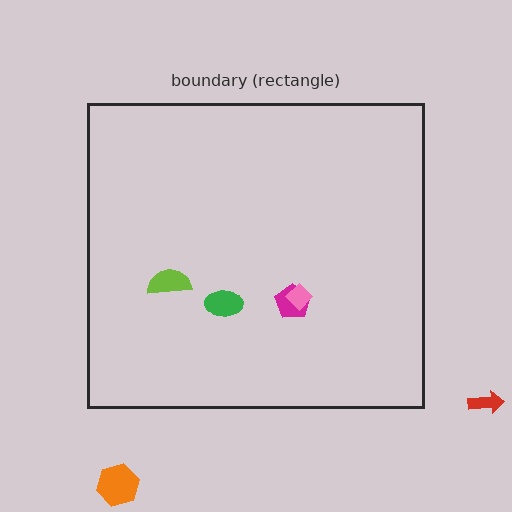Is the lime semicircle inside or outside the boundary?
Inside.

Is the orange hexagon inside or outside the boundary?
Outside.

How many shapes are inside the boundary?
4 inside, 2 outside.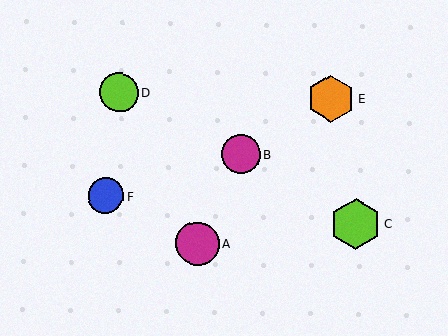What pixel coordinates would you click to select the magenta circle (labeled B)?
Click at (241, 154) to select the magenta circle B.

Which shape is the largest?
The lime hexagon (labeled C) is the largest.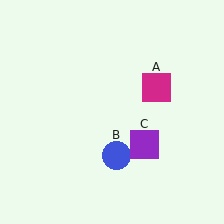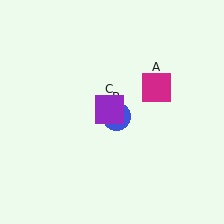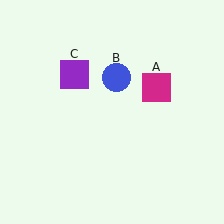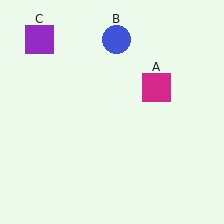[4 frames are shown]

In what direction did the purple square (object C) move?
The purple square (object C) moved up and to the left.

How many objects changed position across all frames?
2 objects changed position: blue circle (object B), purple square (object C).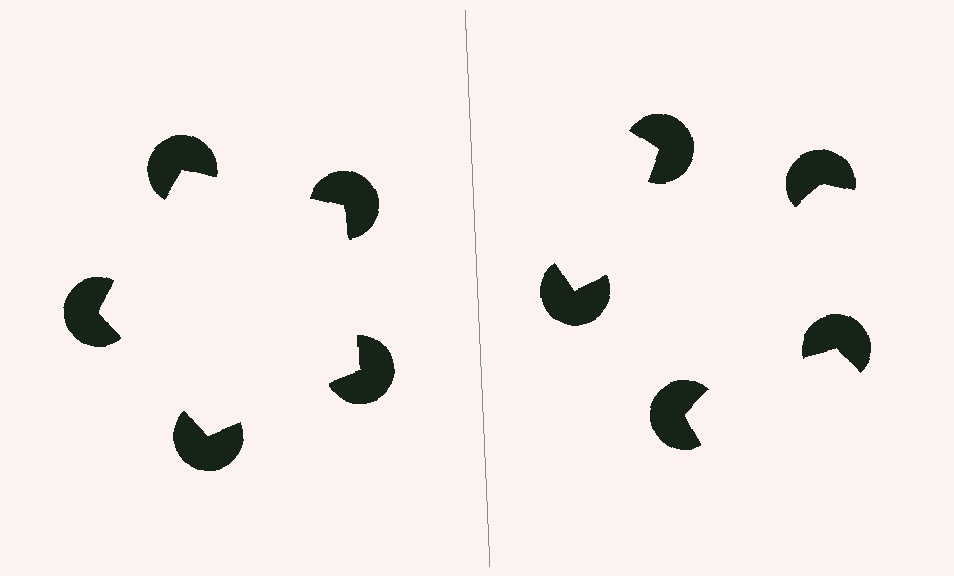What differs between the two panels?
The pac-man discs are positioned identically on both sides; only the wedge orientations differ. On the left they align to a pentagon; on the right they are misaligned.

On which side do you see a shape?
An illusory pentagon appears on the left side. On the right side the wedge cuts are rotated, so no coherent shape forms.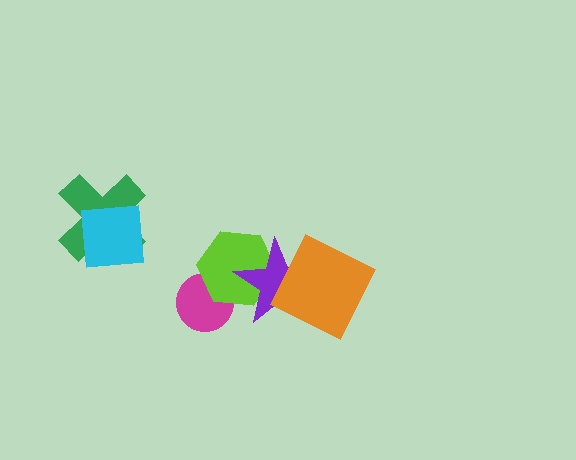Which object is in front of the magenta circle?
The lime hexagon is in front of the magenta circle.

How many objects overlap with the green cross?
1 object overlaps with the green cross.